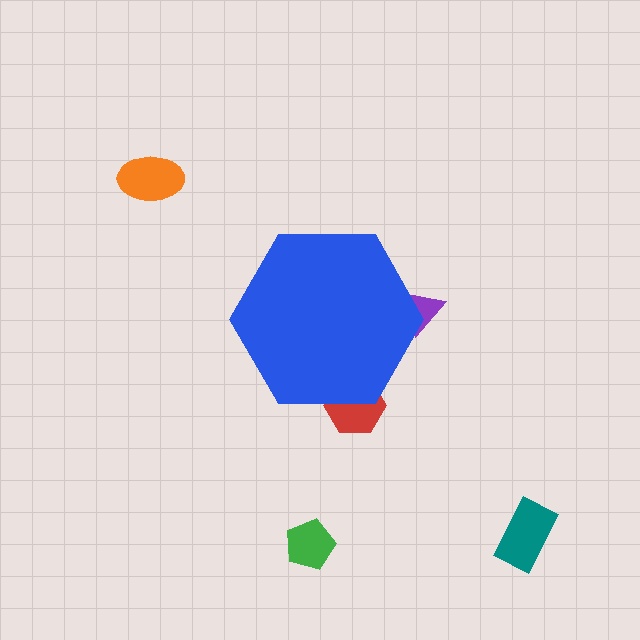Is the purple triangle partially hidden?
Yes, the purple triangle is partially hidden behind the blue hexagon.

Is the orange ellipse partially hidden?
No, the orange ellipse is fully visible.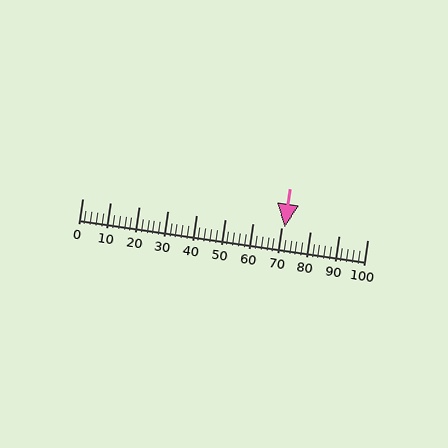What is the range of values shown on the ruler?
The ruler shows values from 0 to 100.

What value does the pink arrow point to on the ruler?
The pink arrow points to approximately 71.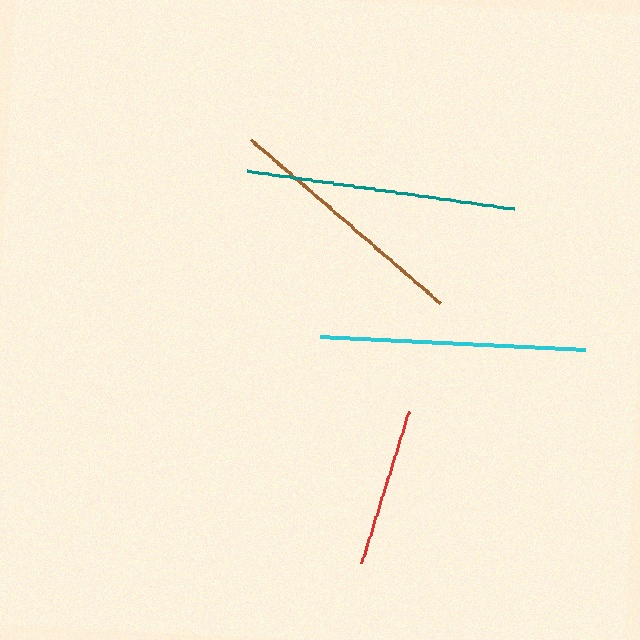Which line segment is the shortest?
The red line is the shortest at approximately 160 pixels.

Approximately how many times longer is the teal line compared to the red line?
The teal line is approximately 1.7 times the length of the red line.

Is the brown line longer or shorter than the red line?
The brown line is longer than the red line.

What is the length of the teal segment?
The teal segment is approximately 269 pixels long.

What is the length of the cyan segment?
The cyan segment is approximately 265 pixels long.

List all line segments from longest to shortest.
From longest to shortest: teal, cyan, brown, red.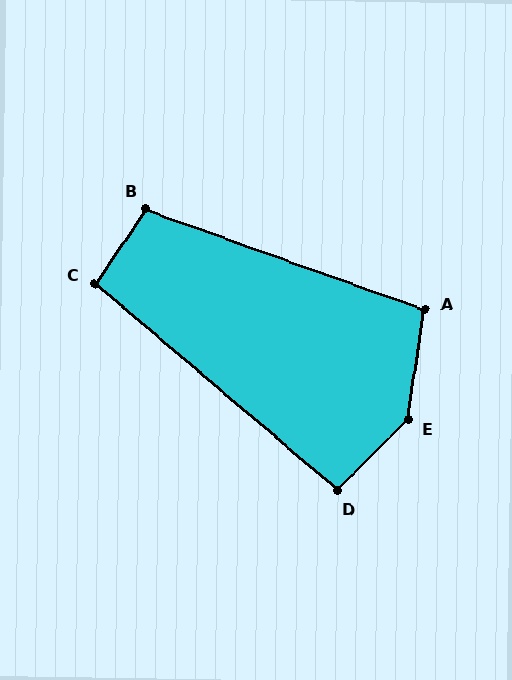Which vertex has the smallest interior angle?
D, at approximately 94 degrees.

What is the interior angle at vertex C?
Approximately 96 degrees (obtuse).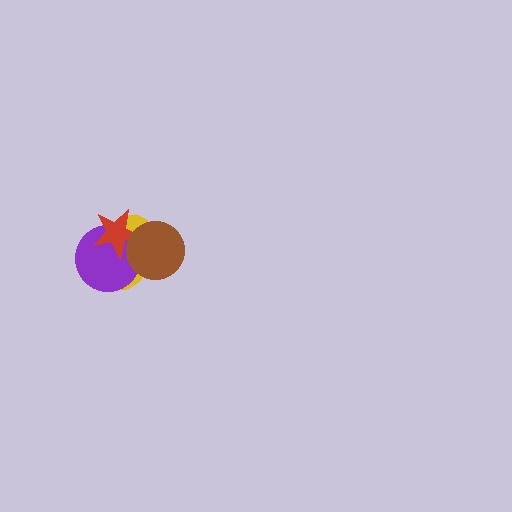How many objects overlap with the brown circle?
3 objects overlap with the brown circle.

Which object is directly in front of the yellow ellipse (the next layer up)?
The purple circle is directly in front of the yellow ellipse.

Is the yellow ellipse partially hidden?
Yes, it is partially covered by another shape.